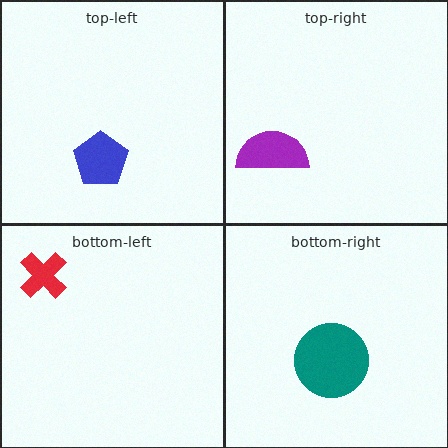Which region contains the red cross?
The bottom-left region.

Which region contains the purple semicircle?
The top-right region.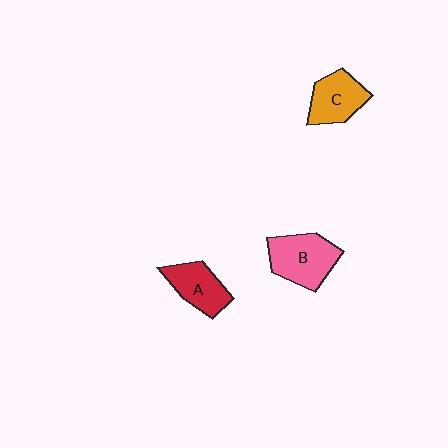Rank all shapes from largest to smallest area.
From largest to smallest: B (pink), C (orange), A (red).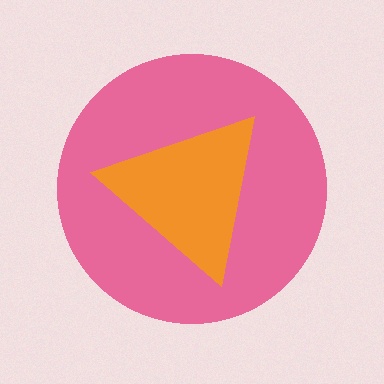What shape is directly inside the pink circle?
The orange triangle.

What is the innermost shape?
The orange triangle.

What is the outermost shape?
The pink circle.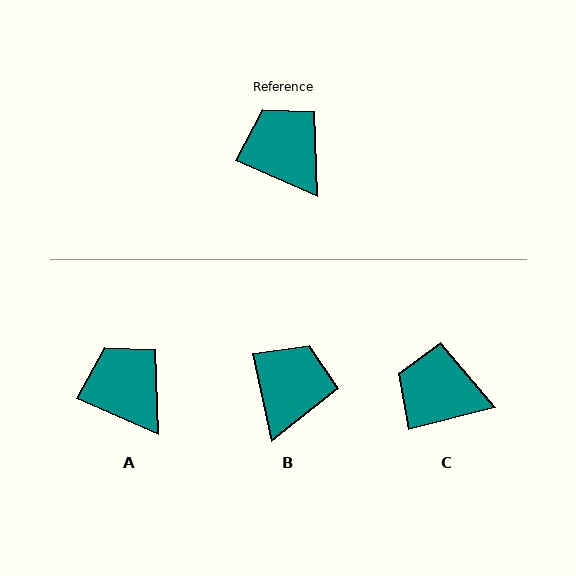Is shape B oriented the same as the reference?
No, it is off by about 54 degrees.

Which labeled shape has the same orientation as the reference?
A.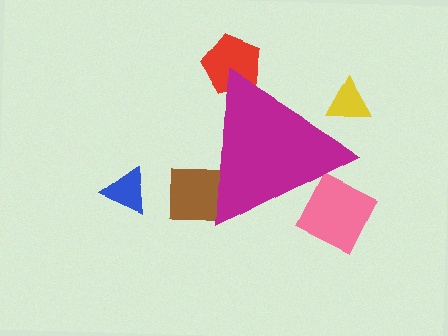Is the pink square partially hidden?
Yes, the pink square is partially hidden behind the magenta triangle.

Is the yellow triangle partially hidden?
Yes, the yellow triangle is partially hidden behind the magenta triangle.